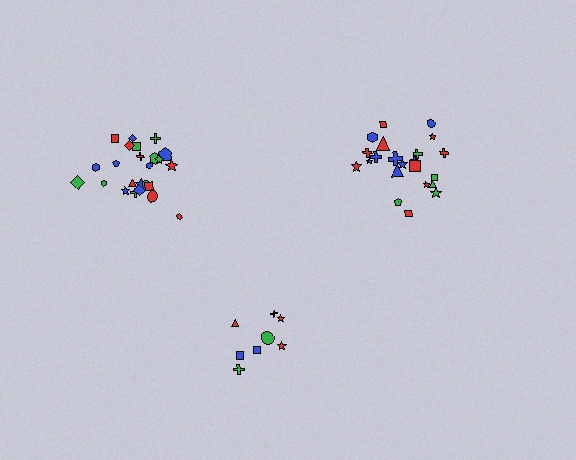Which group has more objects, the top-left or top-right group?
The top-left group.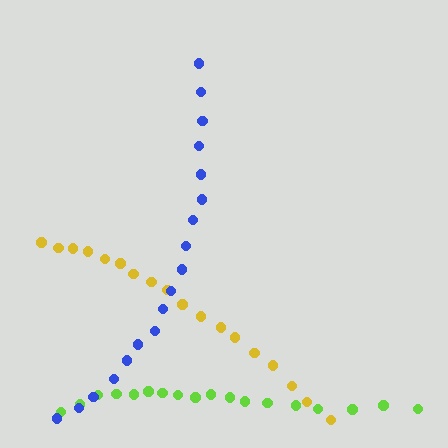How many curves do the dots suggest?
There are 3 distinct paths.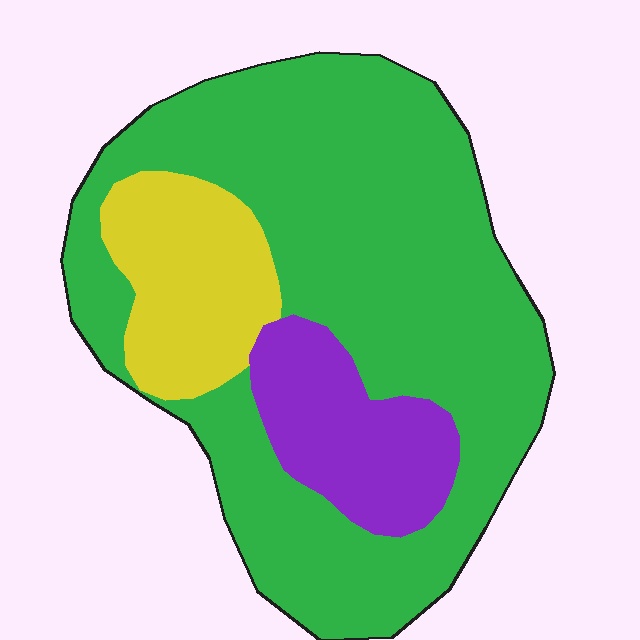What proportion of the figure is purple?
Purple takes up less than a sixth of the figure.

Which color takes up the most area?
Green, at roughly 70%.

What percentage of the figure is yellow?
Yellow takes up about one sixth (1/6) of the figure.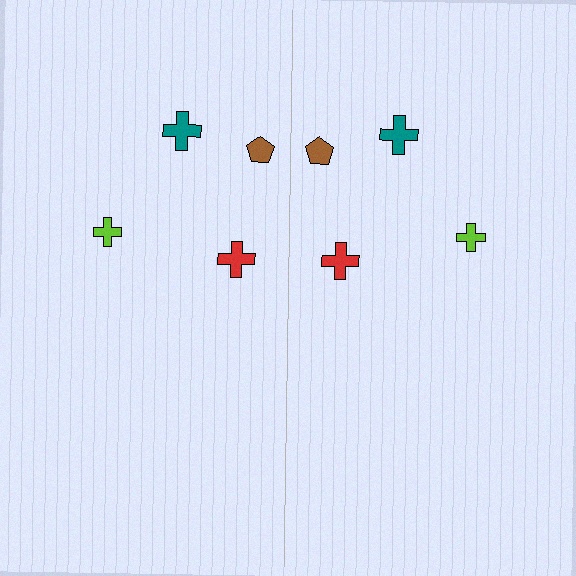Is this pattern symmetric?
Yes, this pattern has bilateral (reflection) symmetry.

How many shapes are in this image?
There are 8 shapes in this image.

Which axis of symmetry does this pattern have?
The pattern has a vertical axis of symmetry running through the center of the image.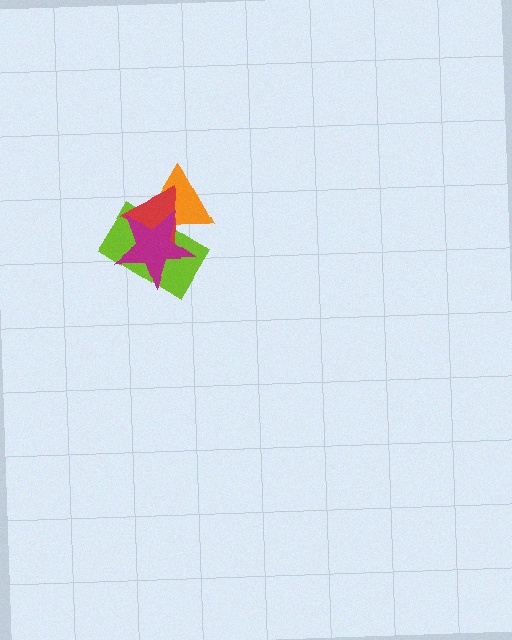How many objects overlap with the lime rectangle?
3 objects overlap with the lime rectangle.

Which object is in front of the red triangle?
The magenta star is in front of the red triangle.